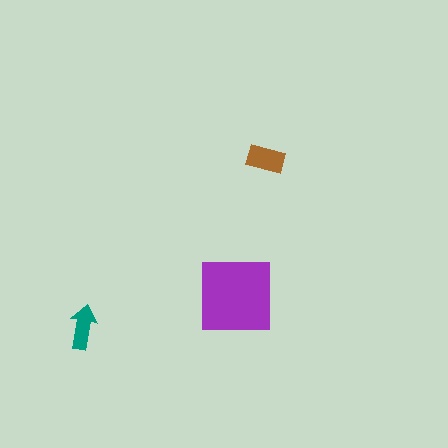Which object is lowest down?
The teal arrow is bottommost.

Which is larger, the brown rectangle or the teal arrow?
The brown rectangle.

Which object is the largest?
The purple square.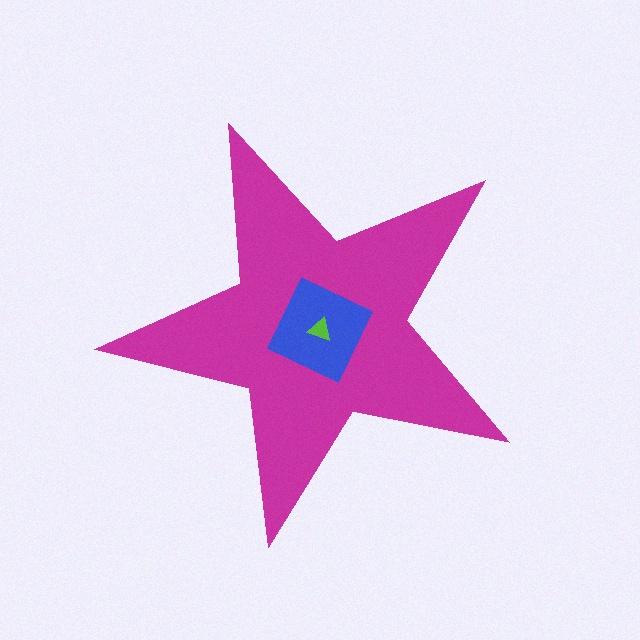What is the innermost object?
The lime triangle.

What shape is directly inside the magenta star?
The blue diamond.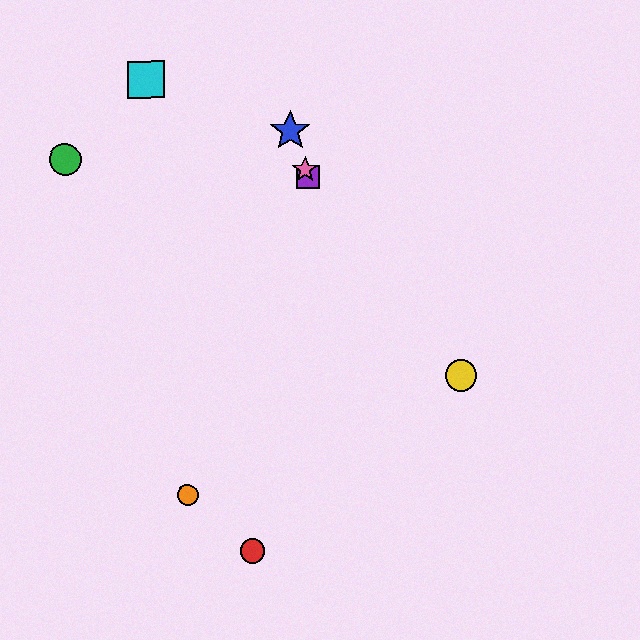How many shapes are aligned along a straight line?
3 shapes (the blue star, the purple square, the pink star) are aligned along a straight line.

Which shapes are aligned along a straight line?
The blue star, the purple square, the pink star are aligned along a straight line.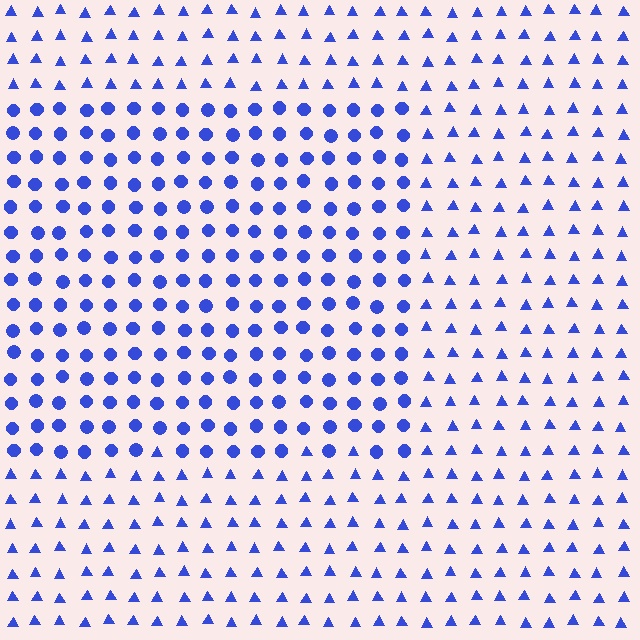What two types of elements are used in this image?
The image uses circles inside the rectangle region and triangles outside it.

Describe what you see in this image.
The image is filled with small blue elements arranged in a uniform grid. A rectangle-shaped region contains circles, while the surrounding area contains triangles. The boundary is defined purely by the change in element shape.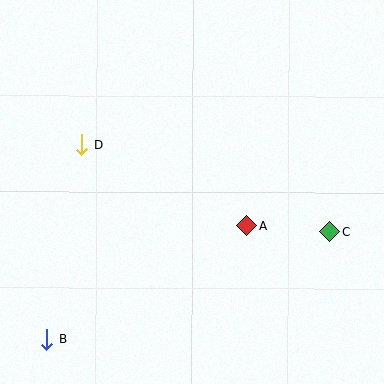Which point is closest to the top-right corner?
Point C is closest to the top-right corner.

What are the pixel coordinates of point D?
Point D is at (82, 144).